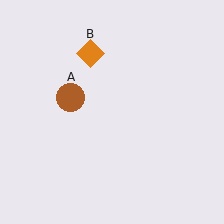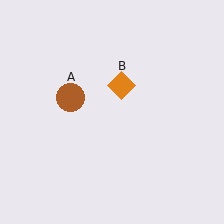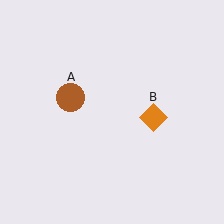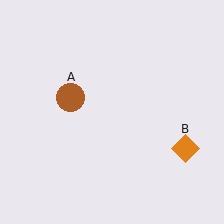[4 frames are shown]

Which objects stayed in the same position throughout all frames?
Brown circle (object A) remained stationary.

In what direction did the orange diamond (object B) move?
The orange diamond (object B) moved down and to the right.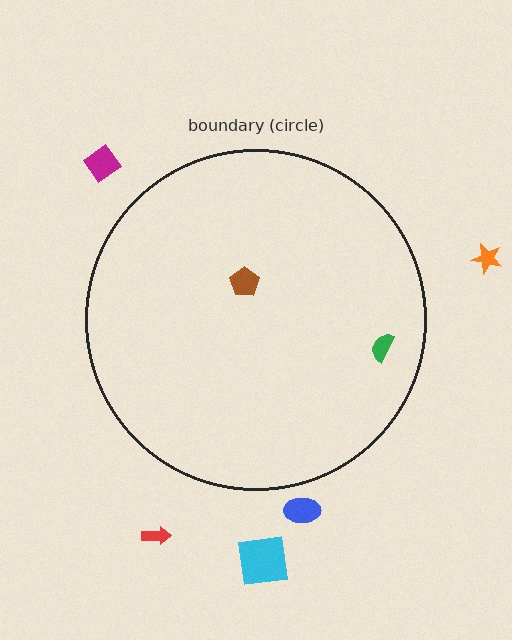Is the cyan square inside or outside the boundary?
Outside.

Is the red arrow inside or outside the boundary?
Outside.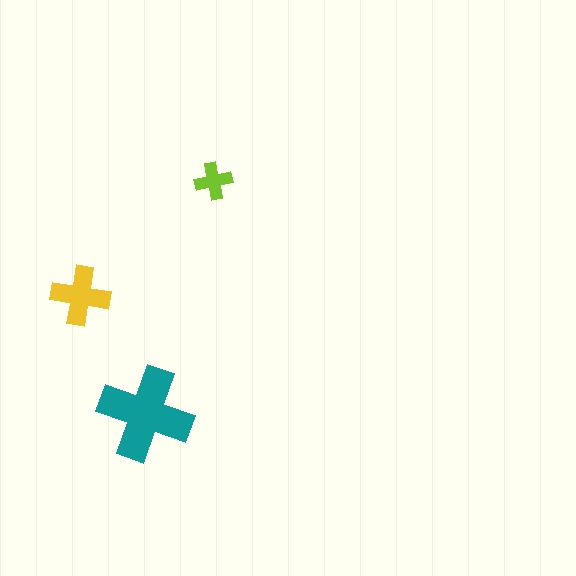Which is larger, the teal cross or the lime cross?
The teal one.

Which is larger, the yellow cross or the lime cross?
The yellow one.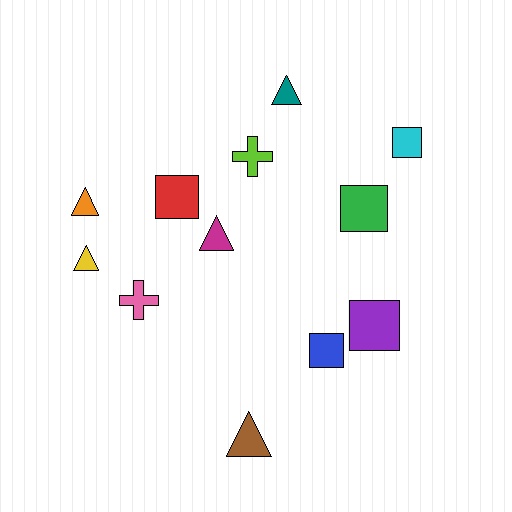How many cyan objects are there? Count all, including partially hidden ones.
There is 1 cyan object.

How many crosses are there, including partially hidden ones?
There are 2 crosses.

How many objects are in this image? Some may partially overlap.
There are 12 objects.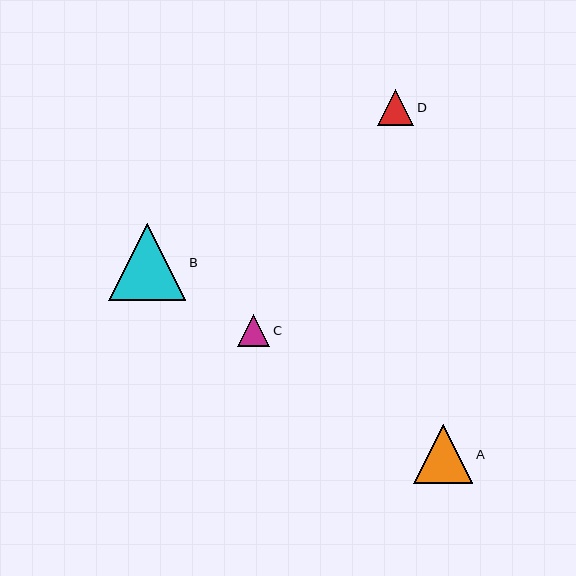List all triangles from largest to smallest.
From largest to smallest: B, A, D, C.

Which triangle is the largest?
Triangle B is the largest with a size of approximately 77 pixels.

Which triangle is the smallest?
Triangle C is the smallest with a size of approximately 32 pixels.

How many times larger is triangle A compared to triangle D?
Triangle A is approximately 1.6 times the size of triangle D.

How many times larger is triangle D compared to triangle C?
Triangle D is approximately 1.1 times the size of triangle C.